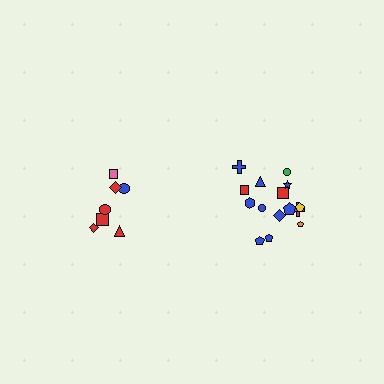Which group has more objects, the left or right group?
The right group.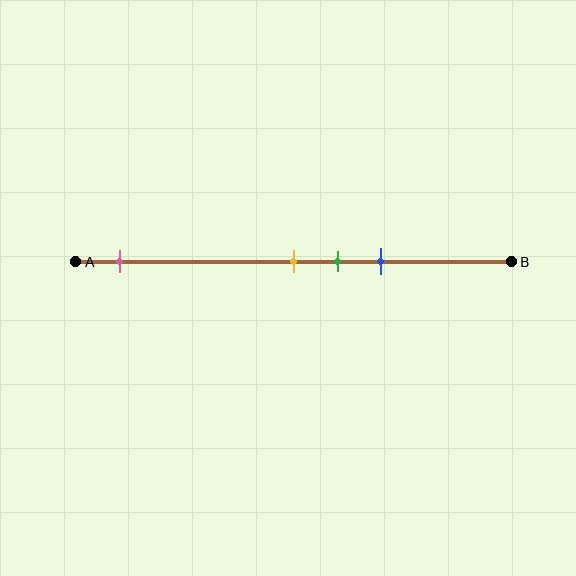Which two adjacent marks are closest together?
The yellow and green marks are the closest adjacent pair.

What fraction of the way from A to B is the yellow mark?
The yellow mark is approximately 50% (0.5) of the way from A to B.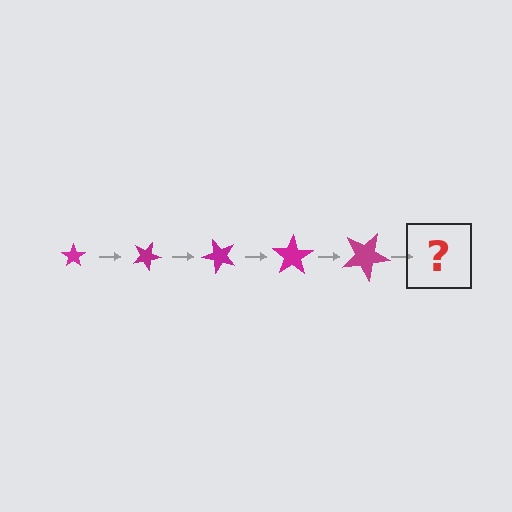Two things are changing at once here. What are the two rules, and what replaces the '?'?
The two rules are that the star grows larger each step and it rotates 25 degrees each step. The '?' should be a star, larger than the previous one and rotated 125 degrees from the start.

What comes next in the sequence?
The next element should be a star, larger than the previous one and rotated 125 degrees from the start.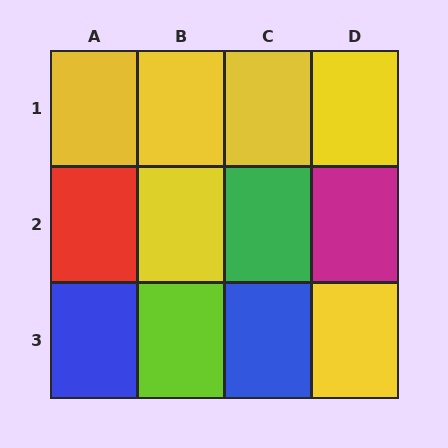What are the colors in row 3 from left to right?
Blue, lime, blue, yellow.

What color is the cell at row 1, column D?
Yellow.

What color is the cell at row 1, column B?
Yellow.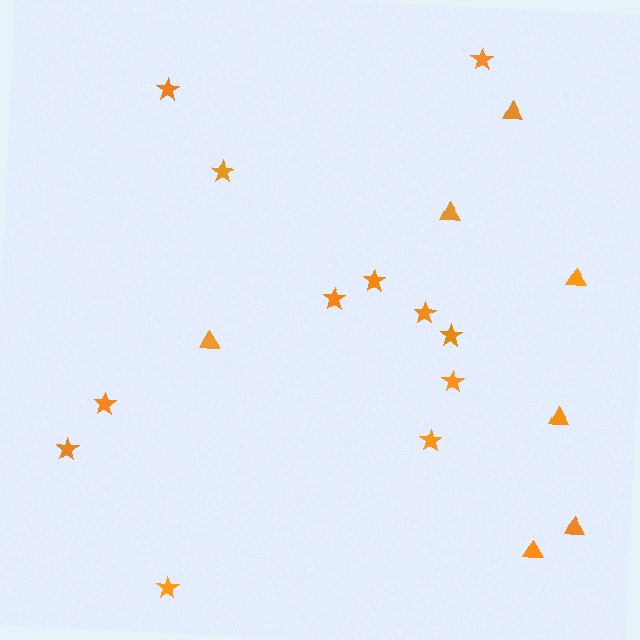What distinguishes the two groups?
There are 2 groups: one group of triangles (7) and one group of stars (12).